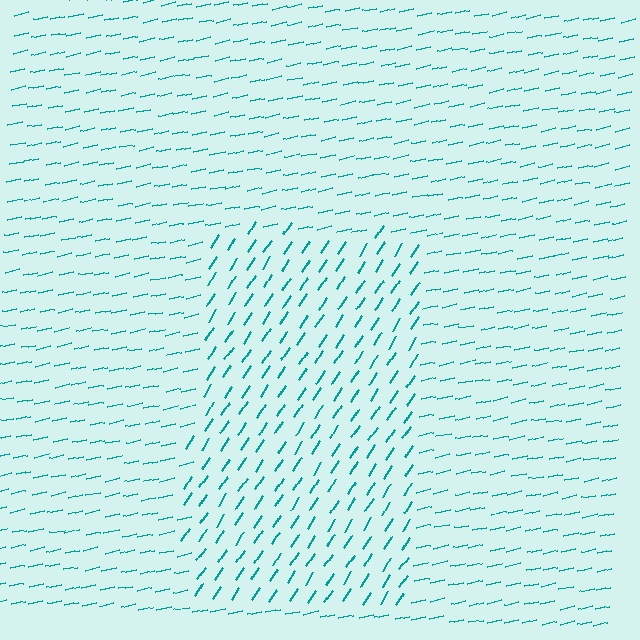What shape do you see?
I see a rectangle.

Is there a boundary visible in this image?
Yes, there is a texture boundary formed by a change in line orientation.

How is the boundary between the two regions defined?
The boundary is defined purely by a change in line orientation (approximately 45 degrees difference). All lines are the same color and thickness.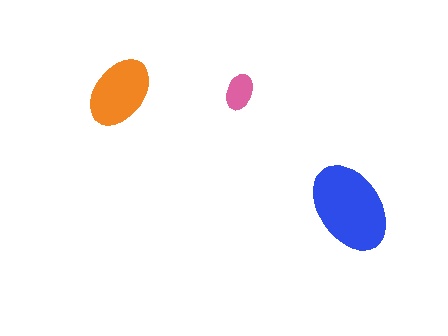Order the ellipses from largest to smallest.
the blue one, the orange one, the pink one.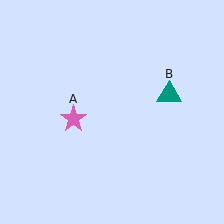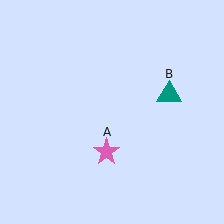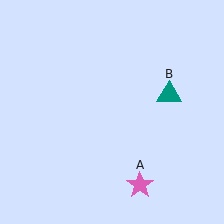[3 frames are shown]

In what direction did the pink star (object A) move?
The pink star (object A) moved down and to the right.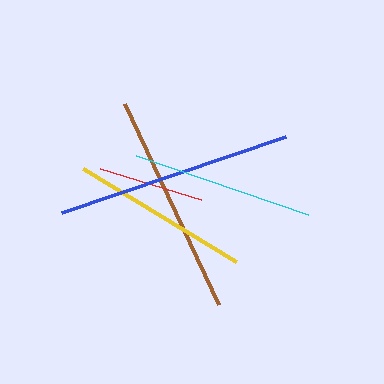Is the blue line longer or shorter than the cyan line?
The blue line is longer than the cyan line.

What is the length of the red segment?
The red segment is approximately 106 pixels long.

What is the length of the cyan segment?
The cyan segment is approximately 182 pixels long.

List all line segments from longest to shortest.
From longest to shortest: blue, brown, cyan, yellow, red.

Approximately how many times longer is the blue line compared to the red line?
The blue line is approximately 2.2 times the length of the red line.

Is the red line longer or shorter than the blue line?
The blue line is longer than the red line.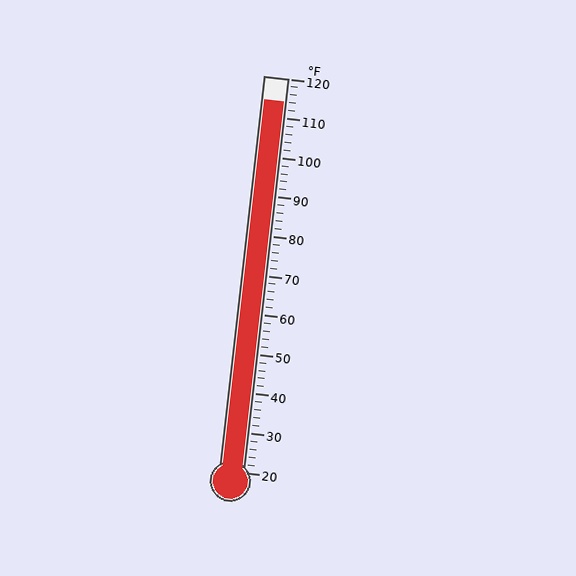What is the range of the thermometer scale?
The thermometer scale ranges from 20°F to 120°F.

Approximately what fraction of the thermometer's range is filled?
The thermometer is filled to approximately 95% of its range.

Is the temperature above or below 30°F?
The temperature is above 30°F.